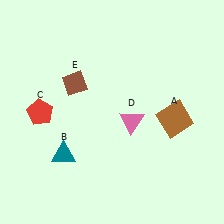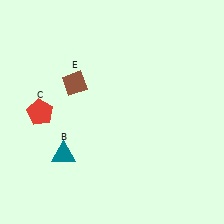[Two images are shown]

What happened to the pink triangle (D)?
The pink triangle (D) was removed in Image 2. It was in the bottom-right area of Image 1.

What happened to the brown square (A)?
The brown square (A) was removed in Image 2. It was in the bottom-right area of Image 1.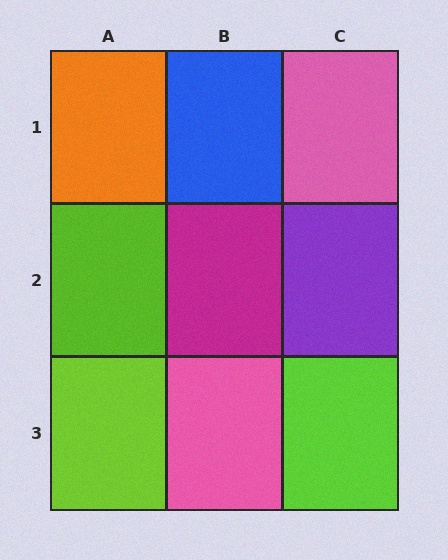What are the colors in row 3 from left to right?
Lime, pink, lime.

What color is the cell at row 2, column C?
Purple.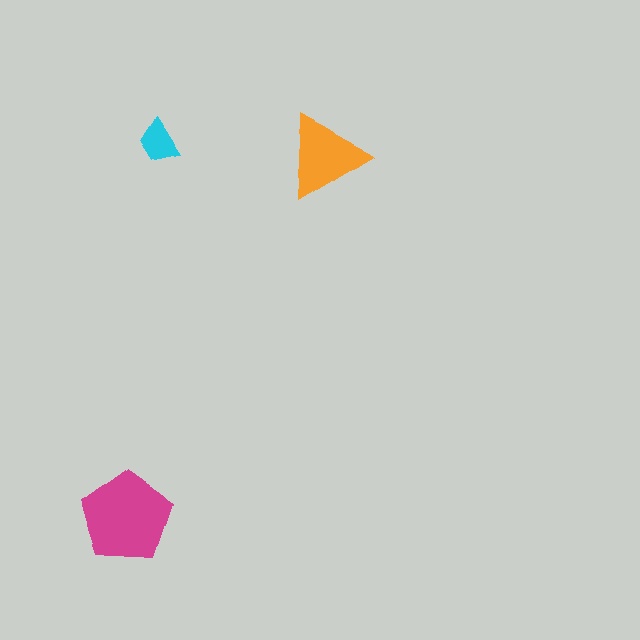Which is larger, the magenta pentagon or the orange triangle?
The magenta pentagon.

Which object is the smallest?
The cyan trapezoid.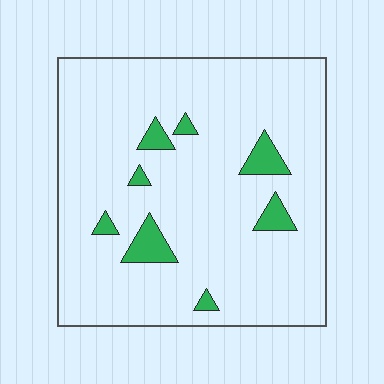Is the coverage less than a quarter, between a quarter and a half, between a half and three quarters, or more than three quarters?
Less than a quarter.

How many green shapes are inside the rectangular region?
8.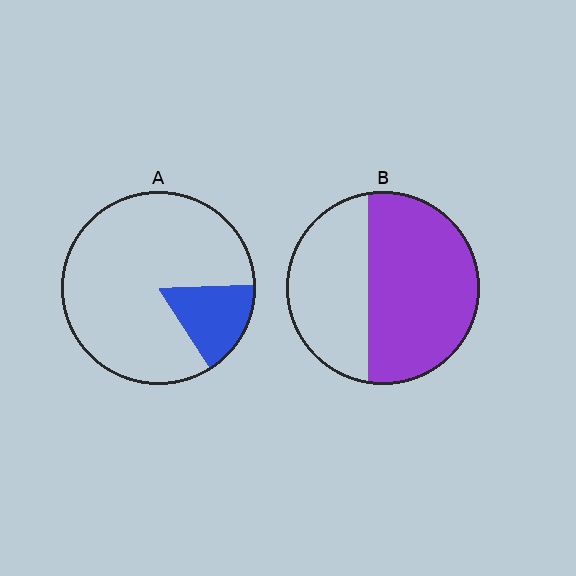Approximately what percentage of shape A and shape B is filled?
A is approximately 15% and B is approximately 60%.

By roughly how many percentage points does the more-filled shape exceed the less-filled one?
By roughly 45 percentage points (B over A).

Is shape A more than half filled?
No.